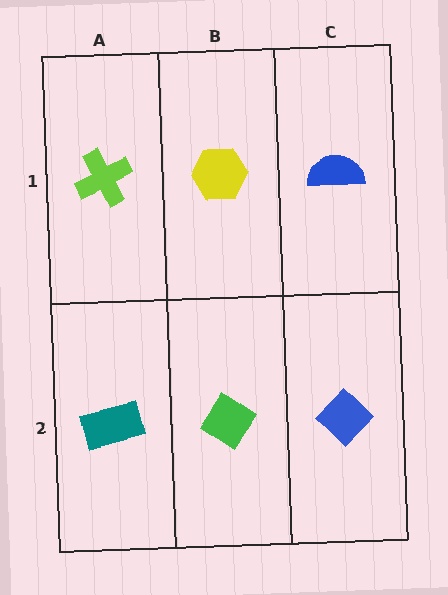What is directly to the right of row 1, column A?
A yellow hexagon.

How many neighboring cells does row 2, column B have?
3.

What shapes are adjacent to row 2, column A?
A lime cross (row 1, column A), a green diamond (row 2, column B).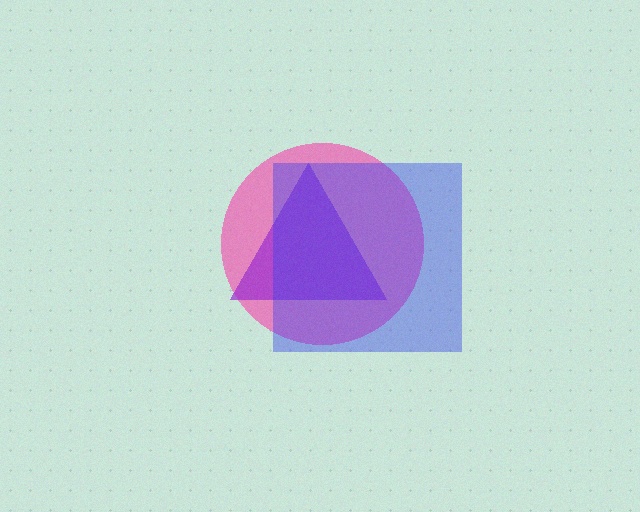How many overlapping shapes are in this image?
There are 3 overlapping shapes in the image.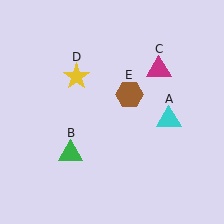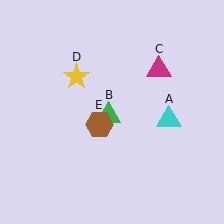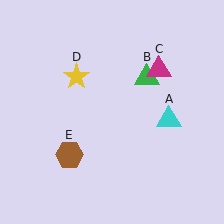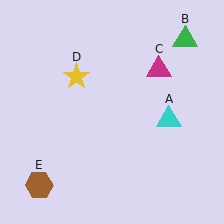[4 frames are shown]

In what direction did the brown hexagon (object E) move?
The brown hexagon (object E) moved down and to the left.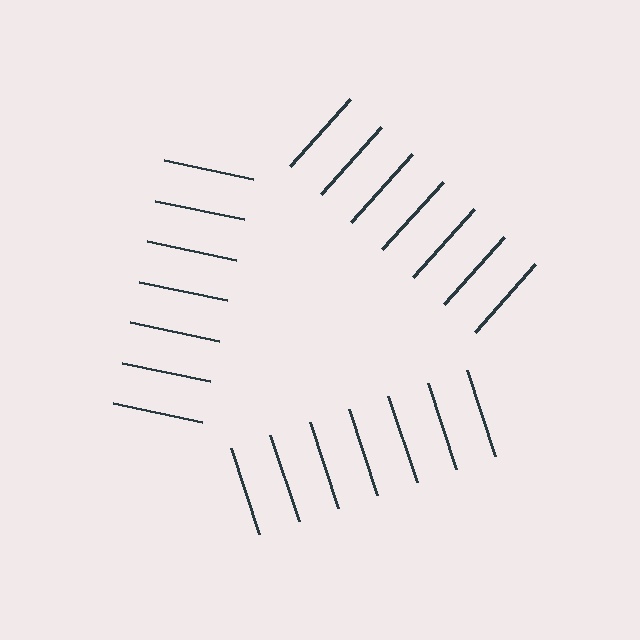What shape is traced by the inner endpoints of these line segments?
An illusory triangle — the line segments terminate on its edges but no continuous stroke is drawn.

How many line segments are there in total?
21 — 7 along each of the 3 edges.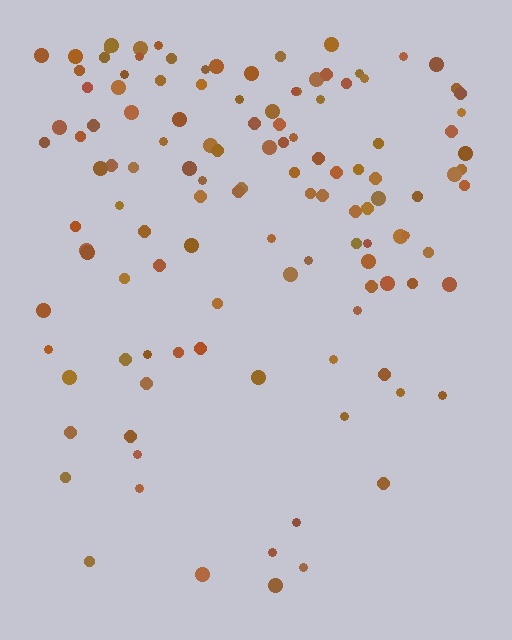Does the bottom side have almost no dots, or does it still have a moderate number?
Still a moderate number, just noticeably fewer than the top.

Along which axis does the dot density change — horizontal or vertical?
Vertical.